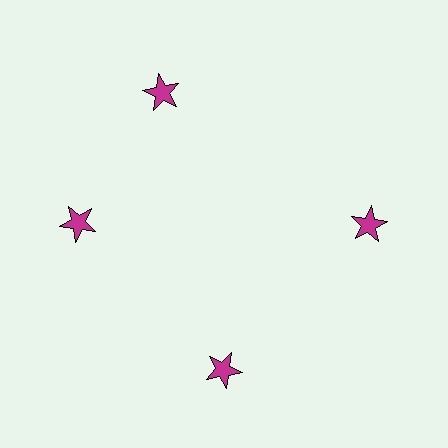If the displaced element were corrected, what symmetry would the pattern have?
It would have 4-fold rotational symmetry — the pattern would map onto itself every 90 degrees.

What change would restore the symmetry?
The symmetry would be restored by rotating it back into even spacing with its neighbors so that all 4 stars sit at equal angles and equal distance from the center.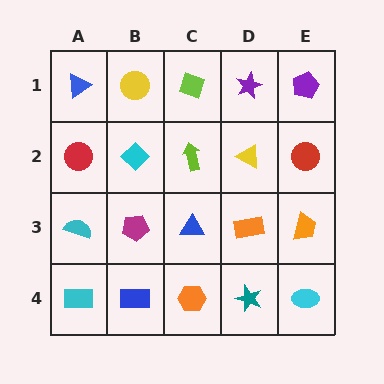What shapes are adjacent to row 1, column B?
A cyan diamond (row 2, column B), a blue triangle (row 1, column A), a lime diamond (row 1, column C).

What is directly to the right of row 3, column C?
An orange rectangle.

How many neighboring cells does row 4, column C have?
3.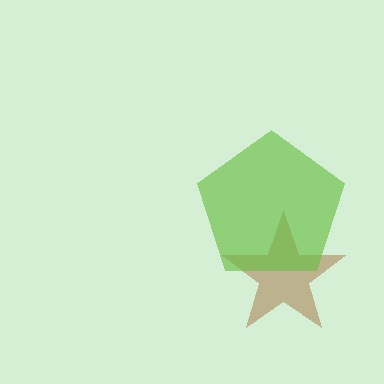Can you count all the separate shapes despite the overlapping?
Yes, there are 2 separate shapes.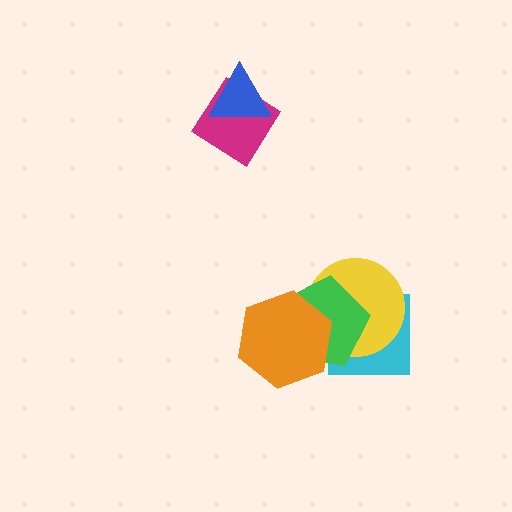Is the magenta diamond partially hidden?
Yes, it is partially covered by another shape.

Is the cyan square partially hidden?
Yes, it is partially covered by another shape.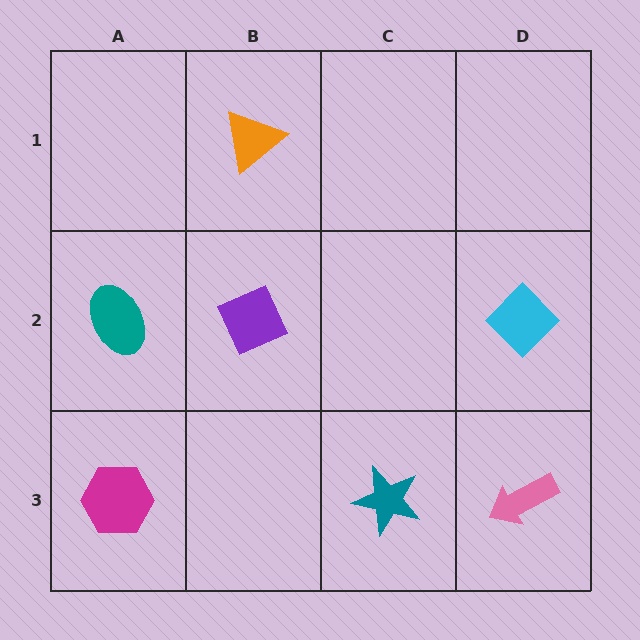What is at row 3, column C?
A teal star.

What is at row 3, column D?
A pink arrow.